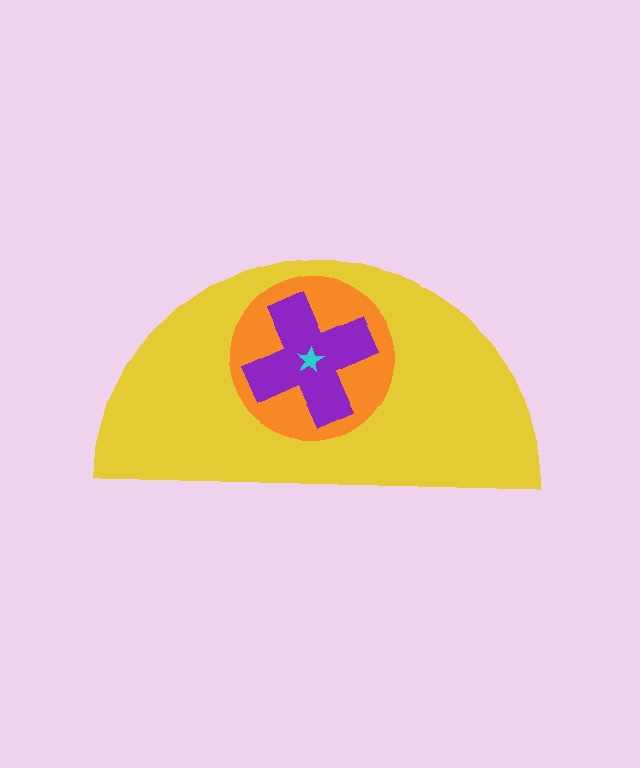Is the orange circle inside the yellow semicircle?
Yes.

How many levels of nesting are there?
4.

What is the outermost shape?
The yellow semicircle.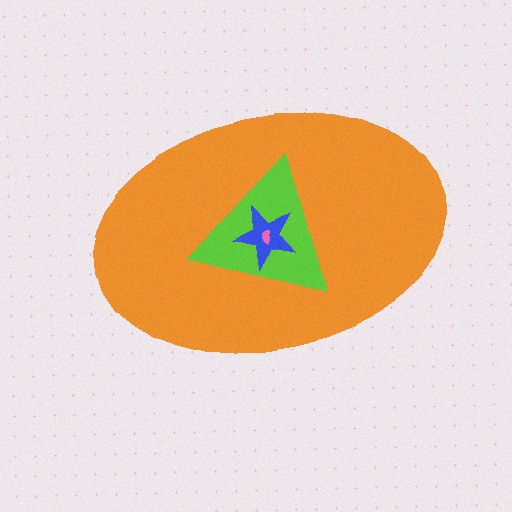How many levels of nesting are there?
4.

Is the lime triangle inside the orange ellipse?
Yes.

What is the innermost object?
The pink semicircle.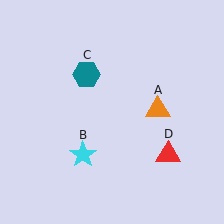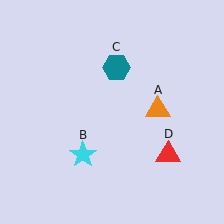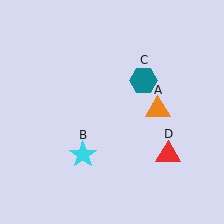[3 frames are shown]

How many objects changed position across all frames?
1 object changed position: teal hexagon (object C).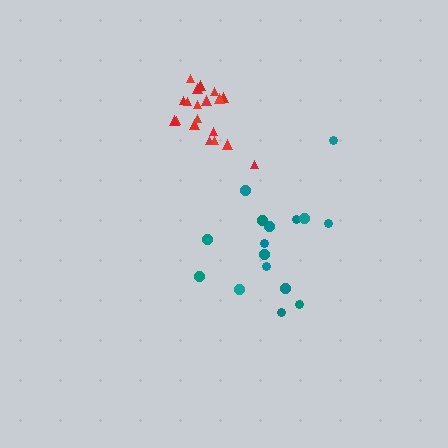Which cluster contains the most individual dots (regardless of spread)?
Red (19).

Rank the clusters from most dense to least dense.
red, teal.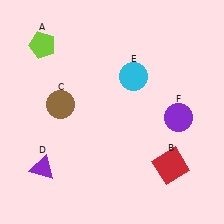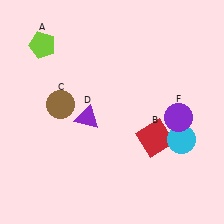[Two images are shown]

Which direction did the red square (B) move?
The red square (B) moved up.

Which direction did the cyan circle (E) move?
The cyan circle (E) moved down.